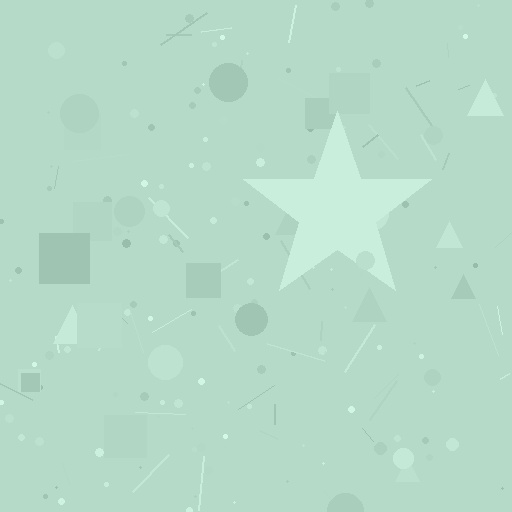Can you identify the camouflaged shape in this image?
The camouflaged shape is a star.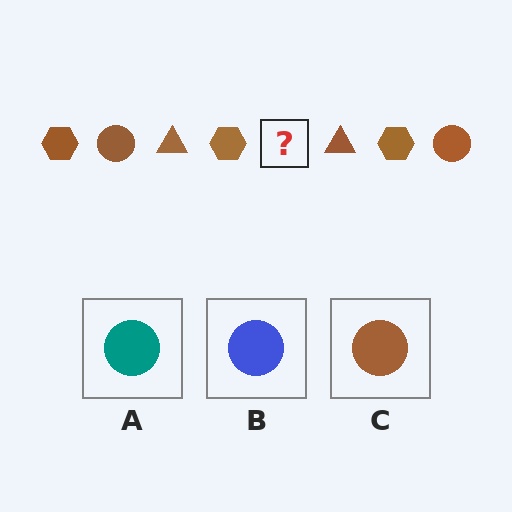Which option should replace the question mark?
Option C.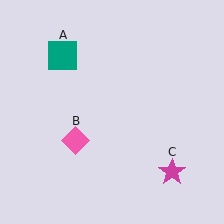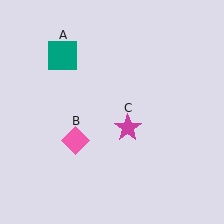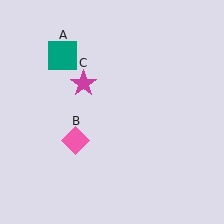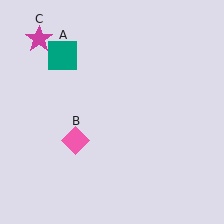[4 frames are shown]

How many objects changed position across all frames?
1 object changed position: magenta star (object C).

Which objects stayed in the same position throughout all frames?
Teal square (object A) and pink diamond (object B) remained stationary.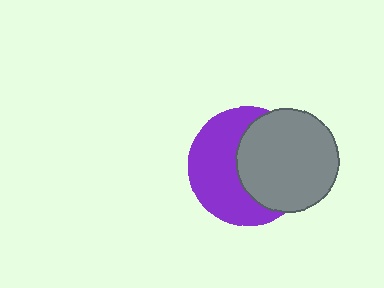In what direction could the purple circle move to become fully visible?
The purple circle could move left. That would shift it out from behind the gray circle entirely.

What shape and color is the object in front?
The object in front is a gray circle.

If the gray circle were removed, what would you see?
You would see the complete purple circle.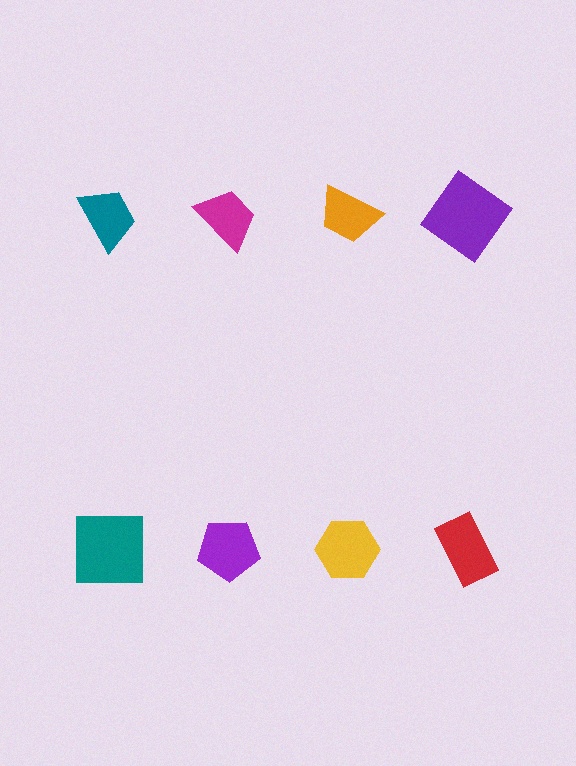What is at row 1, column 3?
An orange trapezoid.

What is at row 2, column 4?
A red rectangle.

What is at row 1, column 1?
A teal trapezoid.